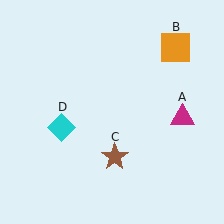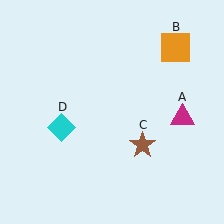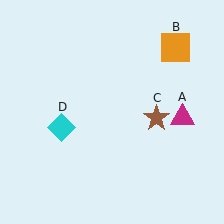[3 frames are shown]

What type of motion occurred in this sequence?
The brown star (object C) rotated counterclockwise around the center of the scene.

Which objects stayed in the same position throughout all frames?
Magenta triangle (object A) and orange square (object B) and cyan diamond (object D) remained stationary.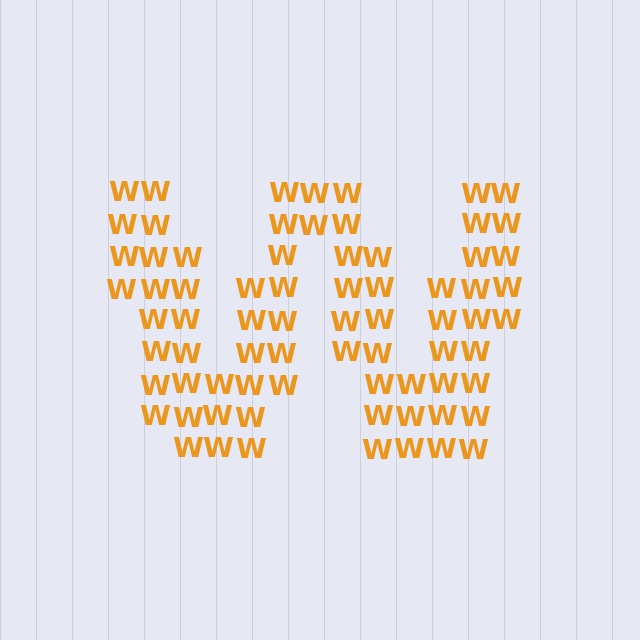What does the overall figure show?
The overall figure shows the letter W.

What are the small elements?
The small elements are letter W's.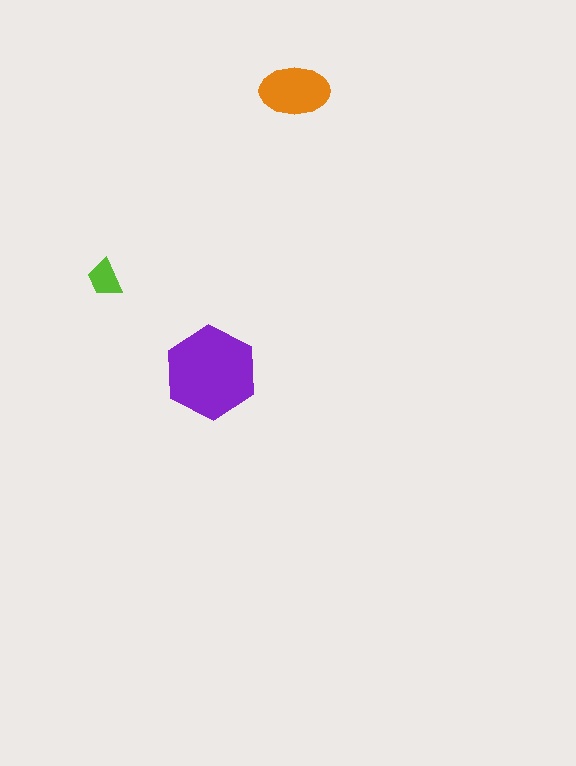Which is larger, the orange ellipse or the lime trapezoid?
The orange ellipse.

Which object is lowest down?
The purple hexagon is bottommost.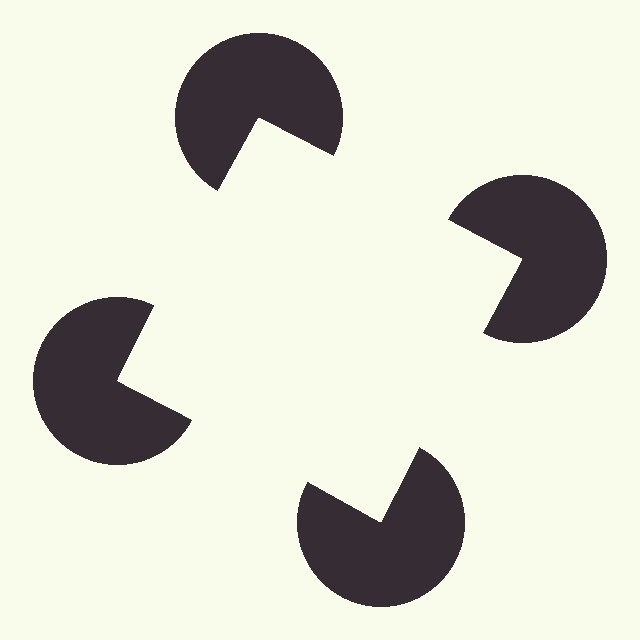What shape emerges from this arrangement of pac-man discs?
An illusory square — its edges are inferred from the aligned wedge cuts in the pac-man discs, not physically drawn.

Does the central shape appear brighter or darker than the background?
It typically appears slightly brighter than the background, even though no actual brightness change is drawn.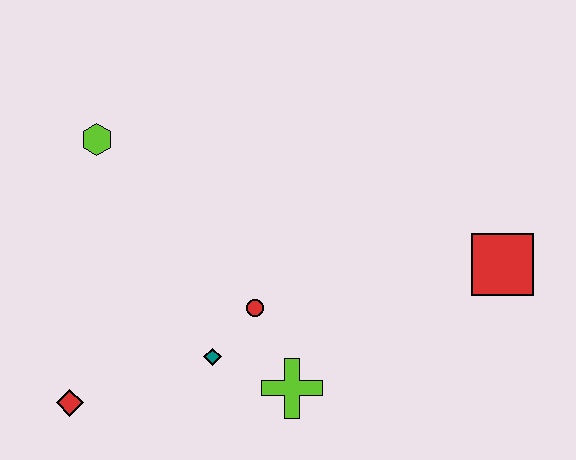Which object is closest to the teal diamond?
The red circle is closest to the teal diamond.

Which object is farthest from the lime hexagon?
The red square is farthest from the lime hexagon.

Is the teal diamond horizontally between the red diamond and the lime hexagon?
No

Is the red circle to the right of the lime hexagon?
Yes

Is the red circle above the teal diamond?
Yes